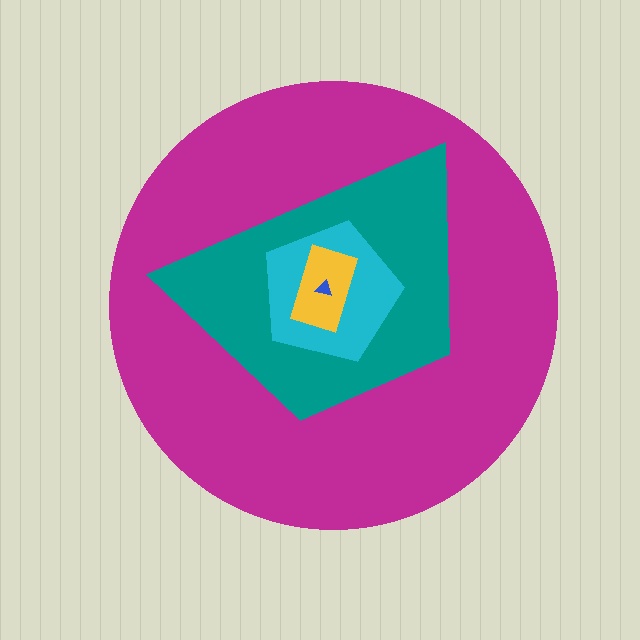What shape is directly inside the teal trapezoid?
The cyan pentagon.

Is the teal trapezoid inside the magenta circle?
Yes.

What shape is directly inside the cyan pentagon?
The yellow rectangle.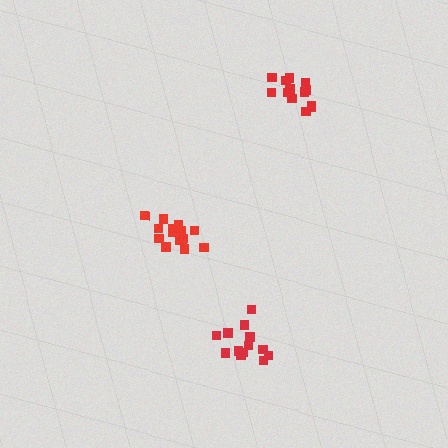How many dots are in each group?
Group 1: 15 dots, Group 2: 13 dots, Group 3: 14 dots (42 total).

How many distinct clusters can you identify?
There are 3 distinct clusters.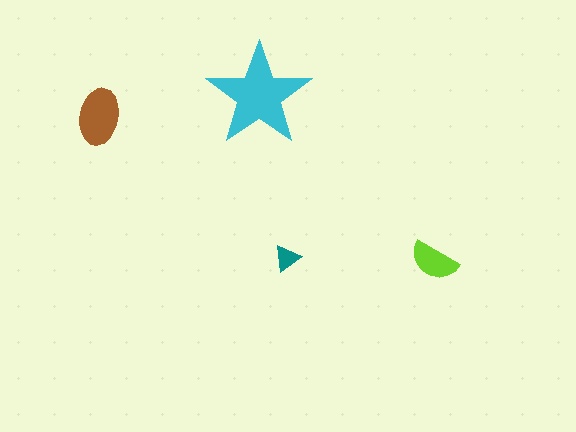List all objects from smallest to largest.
The teal triangle, the lime semicircle, the brown ellipse, the cyan star.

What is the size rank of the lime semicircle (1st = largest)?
3rd.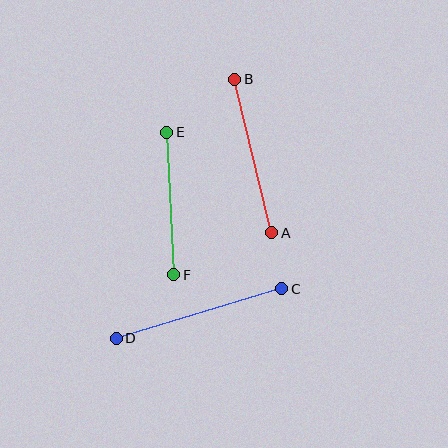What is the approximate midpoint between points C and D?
The midpoint is at approximately (199, 313) pixels.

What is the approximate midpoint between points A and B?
The midpoint is at approximately (253, 156) pixels.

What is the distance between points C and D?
The distance is approximately 173 pixels.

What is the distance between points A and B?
The distance is approximately 158 pixels.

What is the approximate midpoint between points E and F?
The midpoint is at approximately (170, 203) pixels.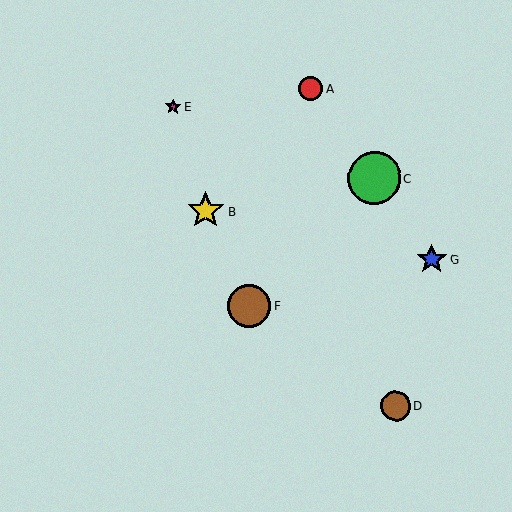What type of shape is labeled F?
Shape F is a brown circle.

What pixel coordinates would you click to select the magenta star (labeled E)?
Click at (173, 107) to select the magenta star E.